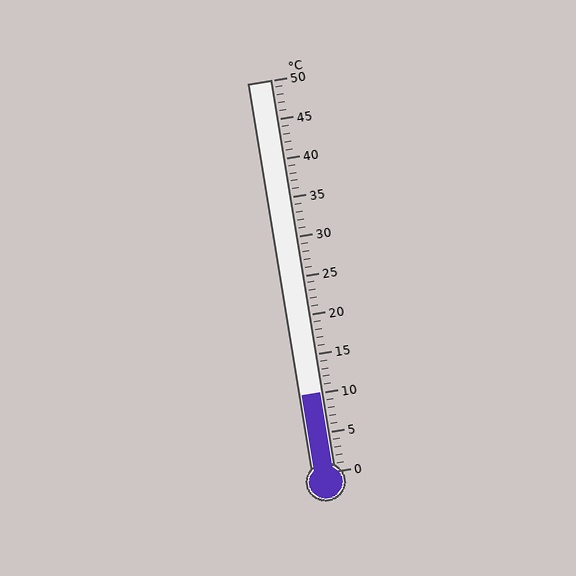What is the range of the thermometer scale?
The thermometer scale ranges from 0°C to 50°C.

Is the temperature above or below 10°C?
The temperature is at 10°C.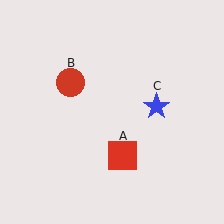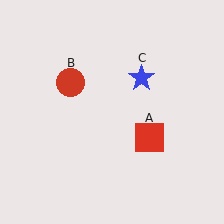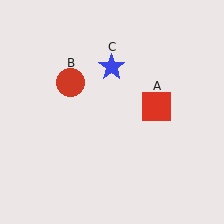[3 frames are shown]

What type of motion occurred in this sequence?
The red square (object A), blue star (object C) rotated counterclockwise around the center of the scene.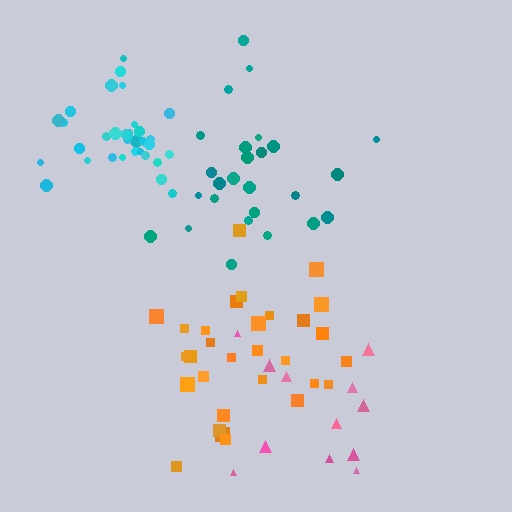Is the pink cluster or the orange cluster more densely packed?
Orange.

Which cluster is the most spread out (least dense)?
Pink.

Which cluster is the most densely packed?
Cyan.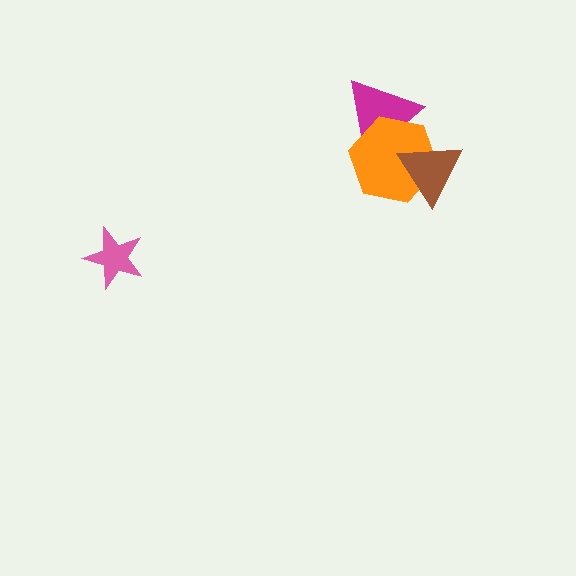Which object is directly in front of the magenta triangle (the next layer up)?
The orange hexagon is directly in front of the magenta triangle.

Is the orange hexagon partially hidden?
Yes, it is partially covered by another shape.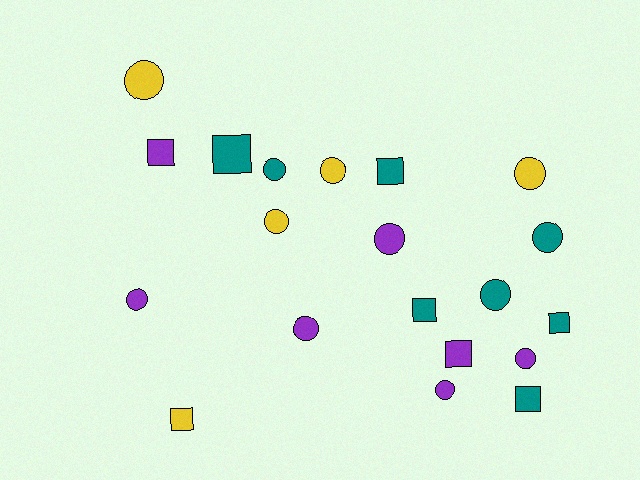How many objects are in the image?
There are 20 objects.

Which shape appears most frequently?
Circle, with 12 objects.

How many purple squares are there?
There are 2 purple squares.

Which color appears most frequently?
Teal, with 8 objects.